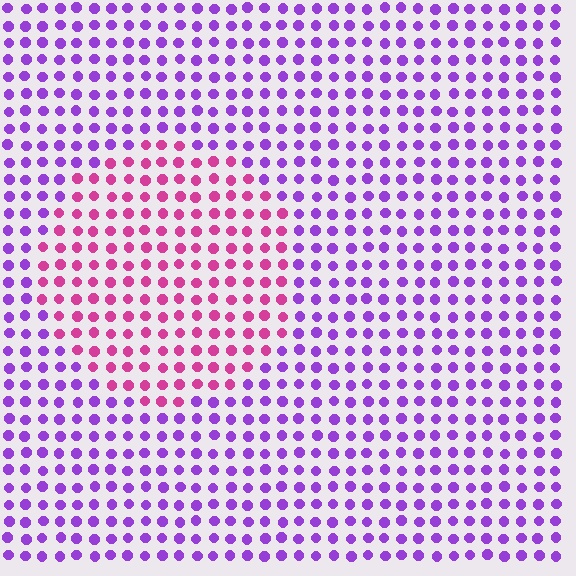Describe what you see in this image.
The image is filled with small purple elements in a uniform arrangement. A circle-shaped region is visible where the elements are tinted to a slightly different hue, forming a subtle color boundary.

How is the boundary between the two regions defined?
The boundary is defined purely by a slight shift in hue (about 48 degrees). Spacing, size, and orientation are identical on both sides.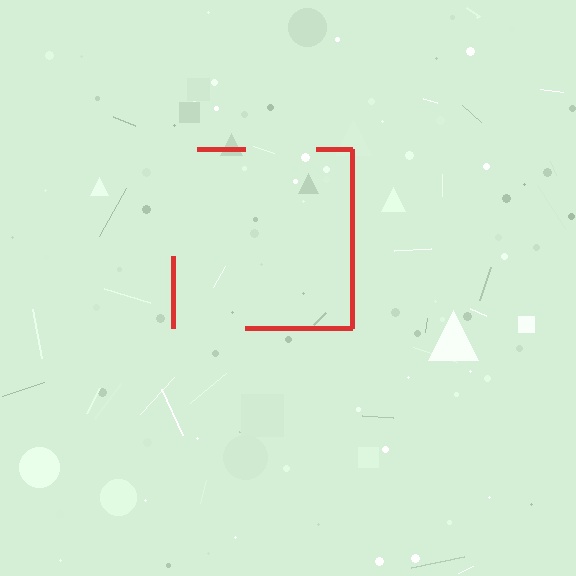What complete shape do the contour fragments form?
The contour fragments form a square.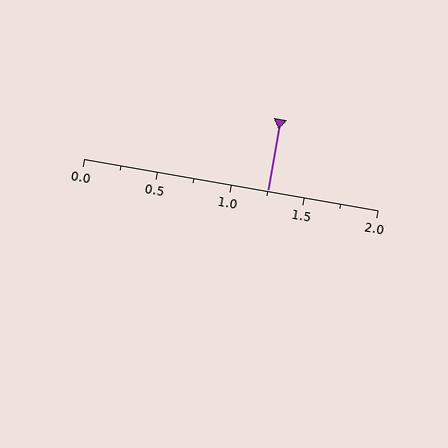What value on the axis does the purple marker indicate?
The marker indicates approximately 1.25.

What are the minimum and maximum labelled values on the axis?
The axis runs from 0.0 to 2.0.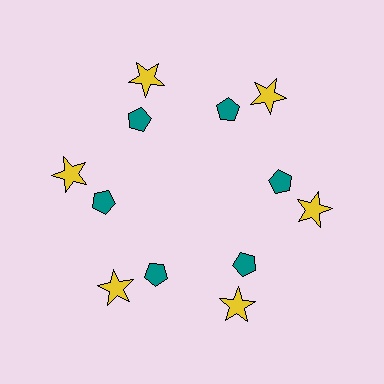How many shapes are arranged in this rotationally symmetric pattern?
There are 12 shapes, arranged in 6 groups of 2.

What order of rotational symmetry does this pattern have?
This pattern has 6-fold rotational symmetry.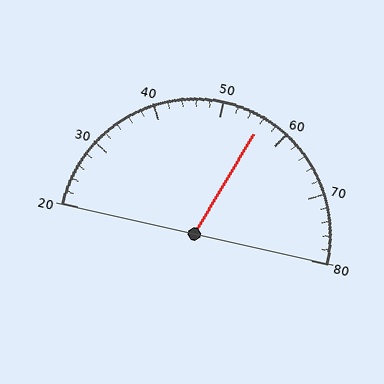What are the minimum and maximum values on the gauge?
The gauge ranges from 20 to 80.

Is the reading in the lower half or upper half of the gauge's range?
The reading is in the upper half of the range (20 to 80).